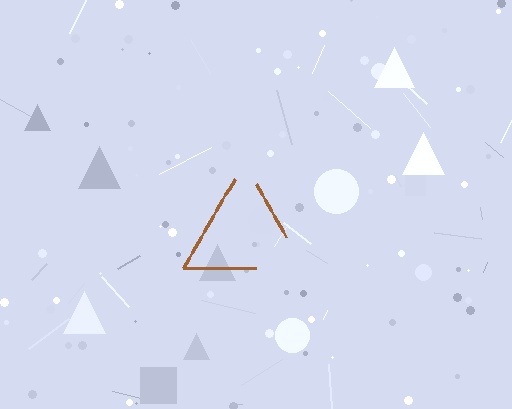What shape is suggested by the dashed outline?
The dashed outline suggests a triangle.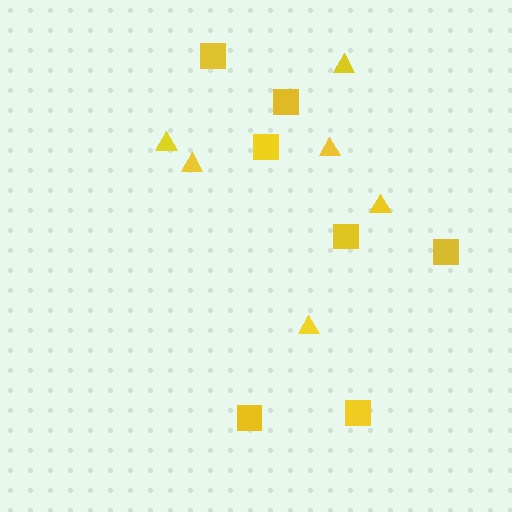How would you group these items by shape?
There are 2 groups: one group of triangles (6) and one group of squares (7).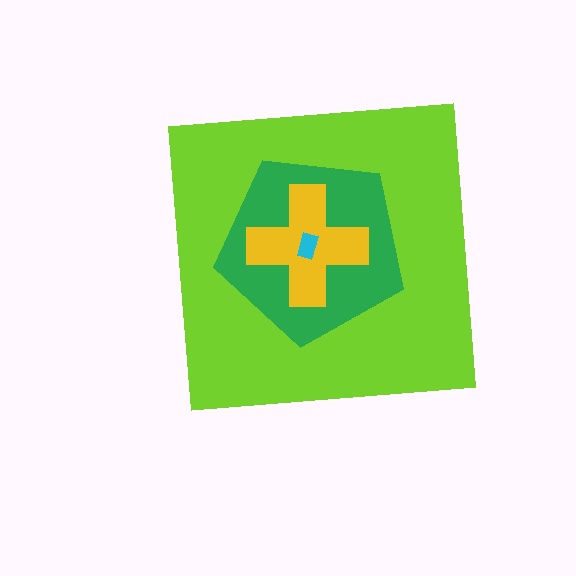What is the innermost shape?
The cyan rectangle.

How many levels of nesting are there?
4.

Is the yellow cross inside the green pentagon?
Yes.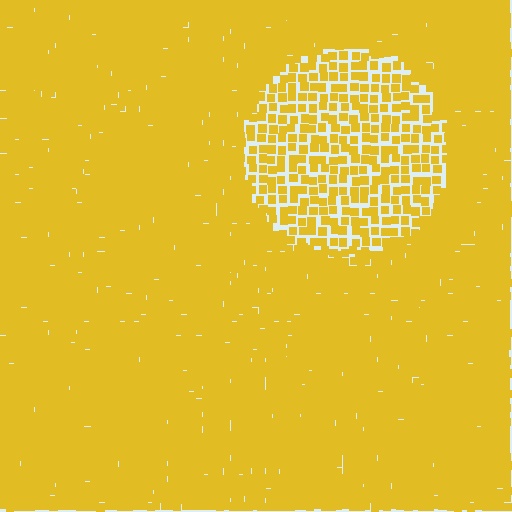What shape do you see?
I see a circle.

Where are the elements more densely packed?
The elements are more densely packed outside the circle boundary.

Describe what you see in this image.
The image contains small yellow elements arranged at two different densities. A circle-shaped region is visible where the elements are less densely packed than the surrounding area.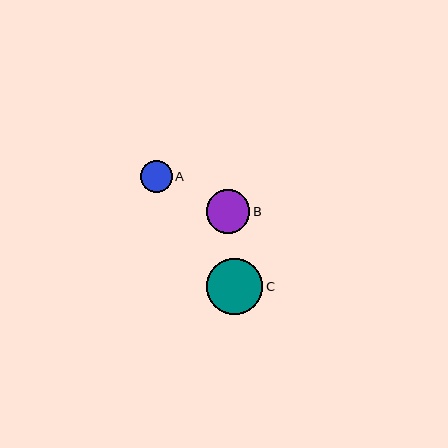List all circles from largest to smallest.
From largest to smallest: C, B, A.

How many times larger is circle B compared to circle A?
Circle B is approximately 1.4 times the size of circle A.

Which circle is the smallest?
Circle A is the smallest with a size of approximately 32 pixels.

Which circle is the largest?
Circle C is the largest with a size of approximately 56 pixels.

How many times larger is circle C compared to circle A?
Circle C is approximately 1.8 times the size of circle A.